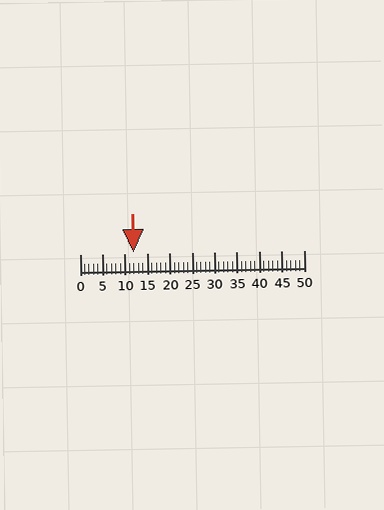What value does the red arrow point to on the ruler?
The red arrow points to approximately 12.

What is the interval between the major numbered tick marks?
The major tick marks are spaced 5 units apart.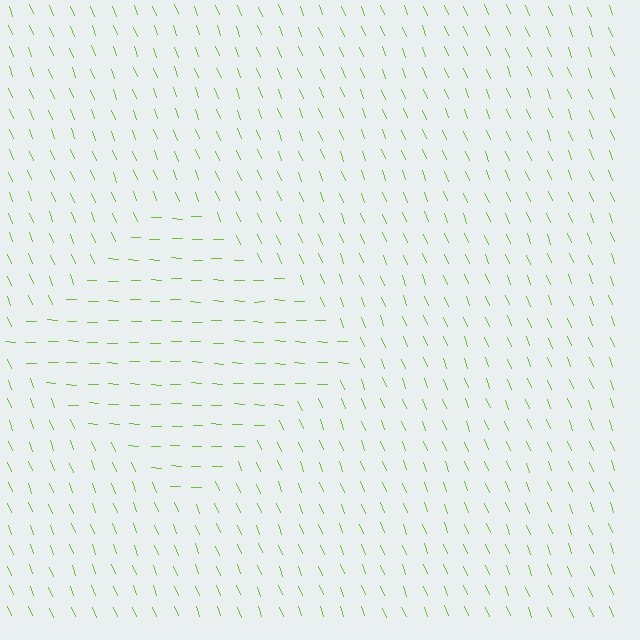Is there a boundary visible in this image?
Yes, there is a texture boundary formed by a change in line orientation.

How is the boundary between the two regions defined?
The boundary is defined purely by a change in line orientation (approximately 66 degrees difference). All lines are the same color and thickness.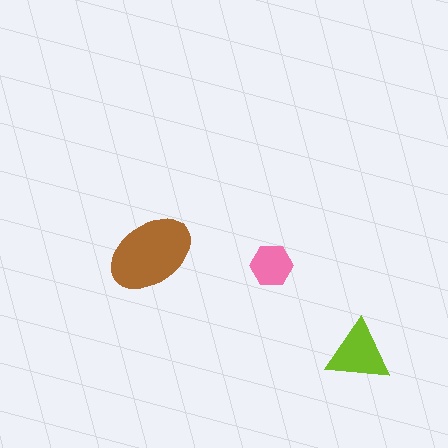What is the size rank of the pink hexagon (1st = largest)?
3rd.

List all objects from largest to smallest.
The brown ellipse, the lime triangle, the pink hexagon.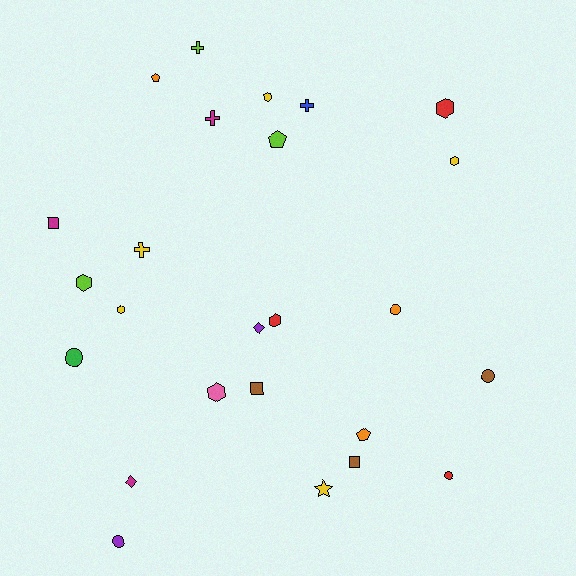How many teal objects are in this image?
There are no teal objects.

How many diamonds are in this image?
There are 2 diamonds.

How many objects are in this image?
There are 25 objects.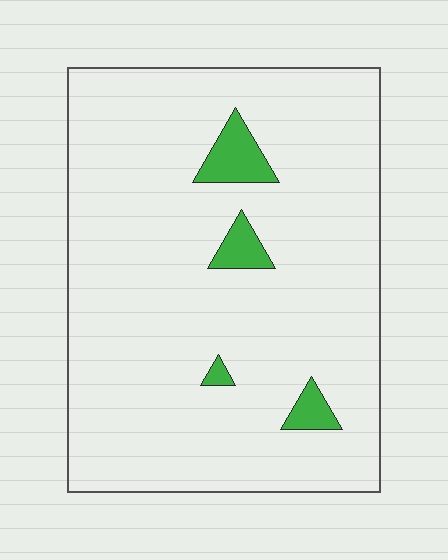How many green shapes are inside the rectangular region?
4.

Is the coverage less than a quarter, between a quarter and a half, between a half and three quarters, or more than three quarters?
Less than a quarter.